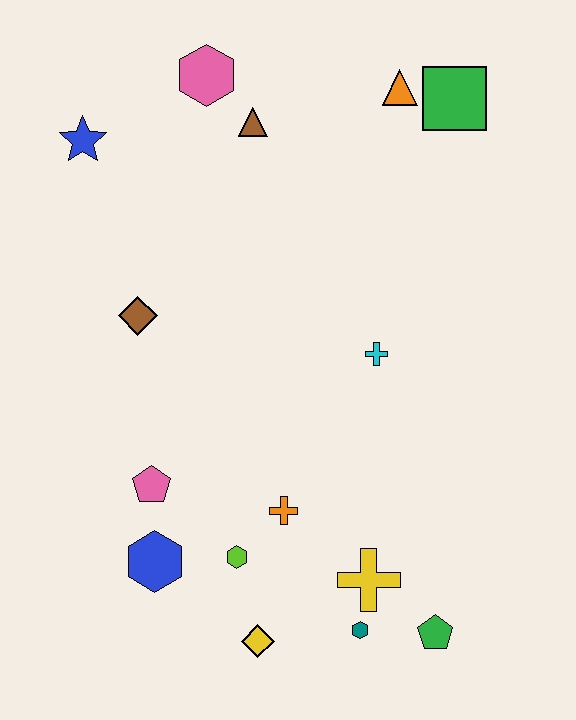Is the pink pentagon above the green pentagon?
Yes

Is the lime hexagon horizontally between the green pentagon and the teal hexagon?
No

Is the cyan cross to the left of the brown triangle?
No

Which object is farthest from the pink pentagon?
The green square is farthest from the pink pentagon.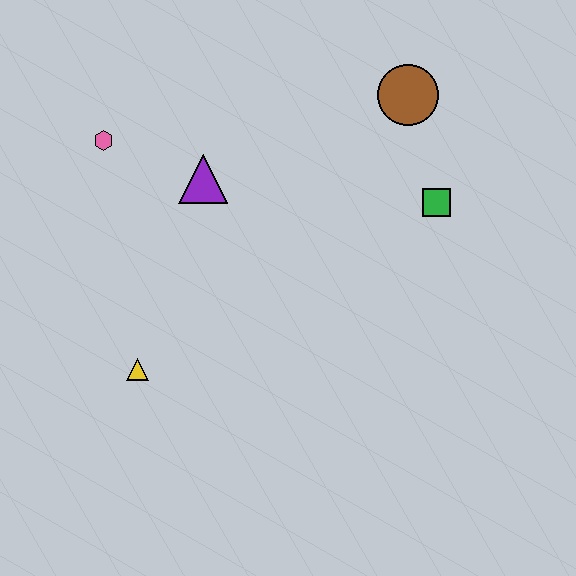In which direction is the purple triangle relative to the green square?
The purple triangle is to the left of the green square.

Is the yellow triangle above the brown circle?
No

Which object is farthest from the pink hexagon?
The green square is farthest from the pink hexagon.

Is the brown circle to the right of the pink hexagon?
Yes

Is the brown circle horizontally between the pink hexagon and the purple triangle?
No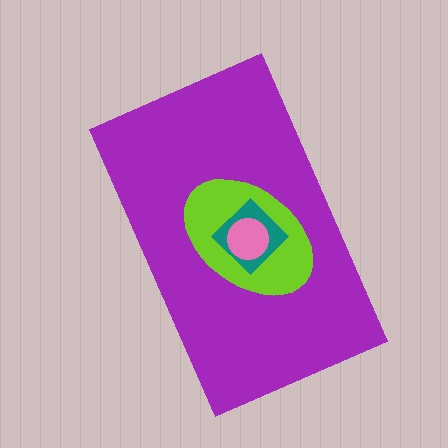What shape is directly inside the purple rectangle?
The lime ellipse.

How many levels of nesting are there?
4.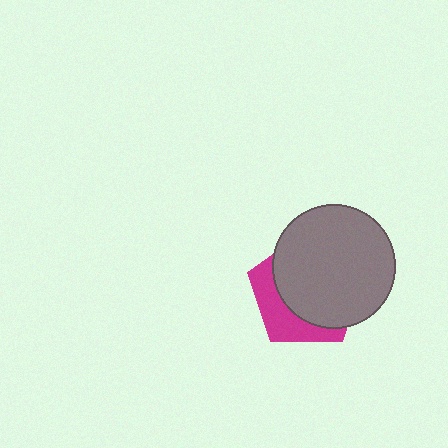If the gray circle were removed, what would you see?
You would see the complete magenta pentagon.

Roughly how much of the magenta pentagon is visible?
A small part of it is visible (roughly 32%).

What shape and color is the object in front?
The object in front is a gray circle.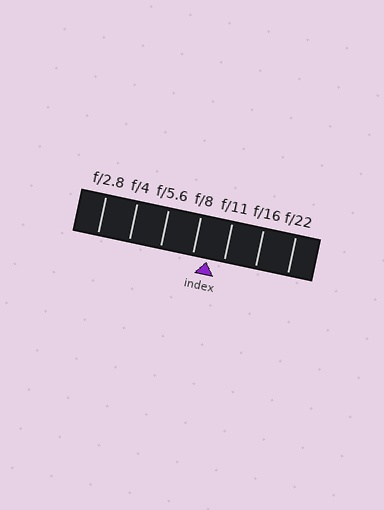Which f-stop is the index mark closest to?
The index mark is closest to f/8.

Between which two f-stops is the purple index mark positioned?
The index mark is between f/8 and f/11.